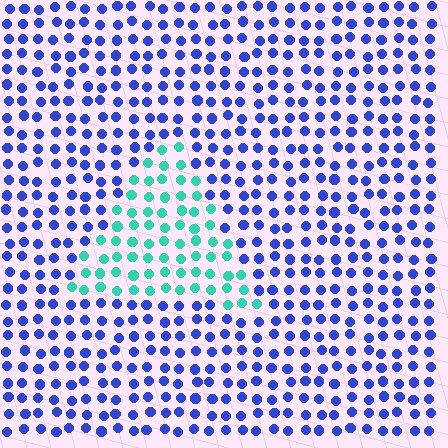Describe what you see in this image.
The image is filled with small blue elements in a uniform arrangement. A triangle-shaped region is visible where the elements are tinted to a slightly different hue, forming a subtle color boundary.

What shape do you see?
I see a triangle.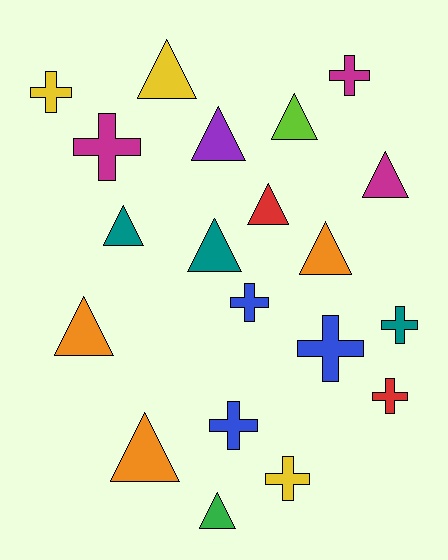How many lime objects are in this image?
There is 1 lime object.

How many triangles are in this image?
There are 11 triangles.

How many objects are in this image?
There are 20 objects.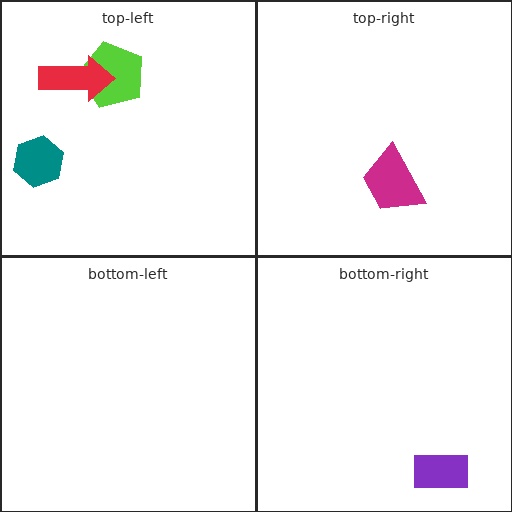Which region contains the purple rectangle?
The bottom-right region.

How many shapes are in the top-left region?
3.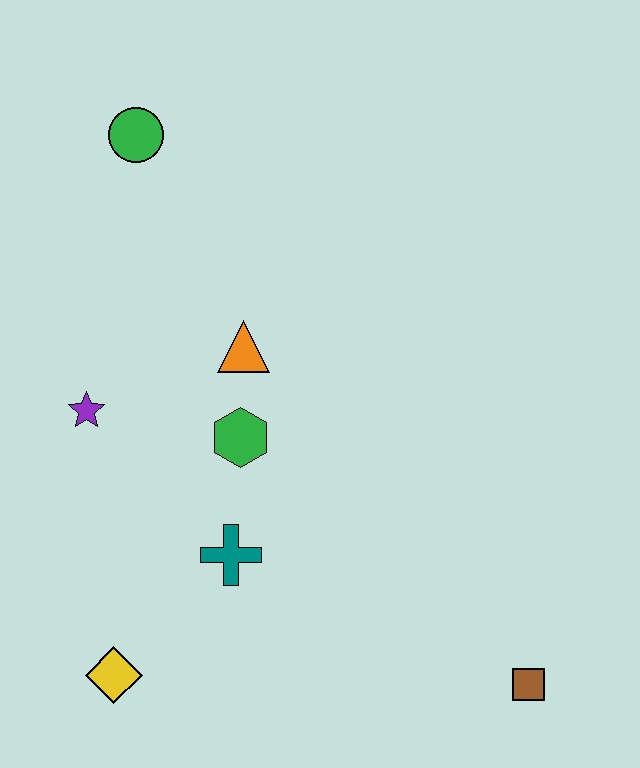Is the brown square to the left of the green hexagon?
No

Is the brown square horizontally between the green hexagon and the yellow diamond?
No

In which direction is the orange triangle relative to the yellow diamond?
The orange triangle is above the yellow diamond.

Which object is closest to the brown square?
The teal cross is closest to the brown square.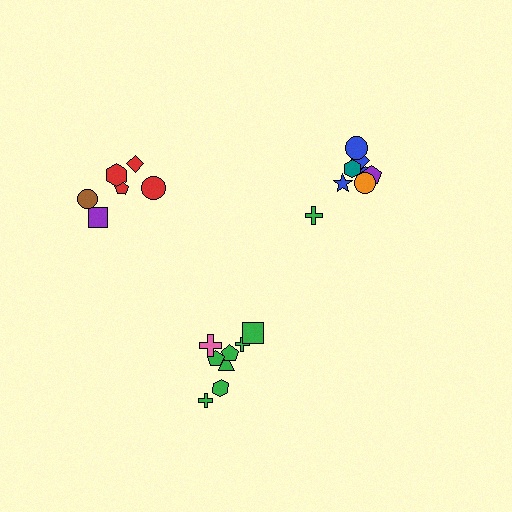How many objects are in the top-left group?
There are 6 objects.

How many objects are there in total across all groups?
There are 22 objects.